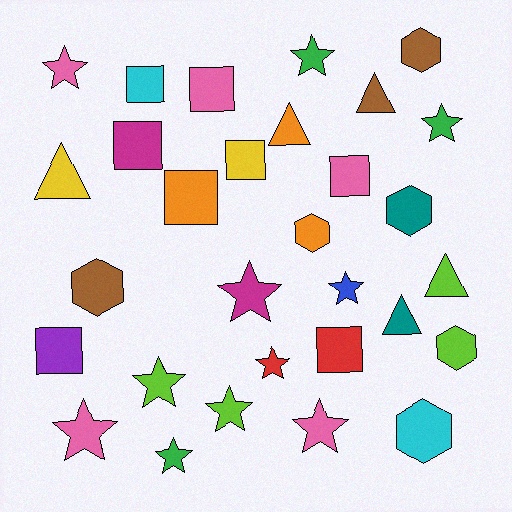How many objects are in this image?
There are 30 objects.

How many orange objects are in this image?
There are 3 orange objects.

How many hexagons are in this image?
There are 6 hexagons.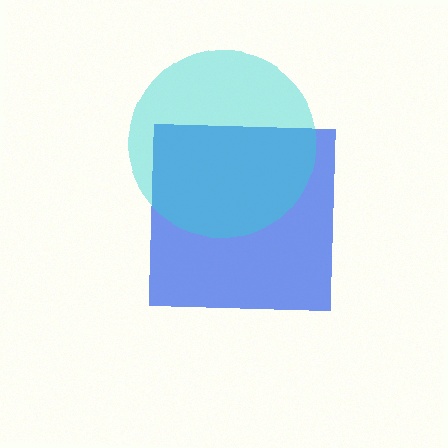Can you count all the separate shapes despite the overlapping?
Yes, there are 2 separate shapes.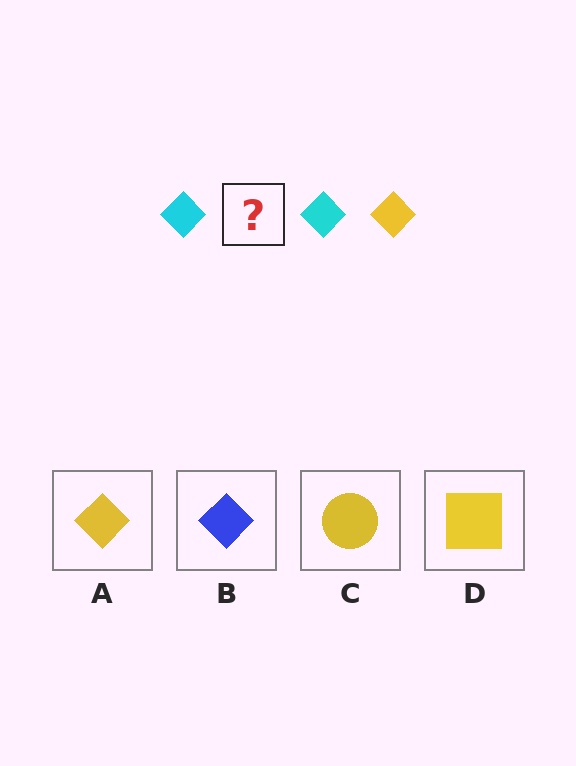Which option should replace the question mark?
Option A.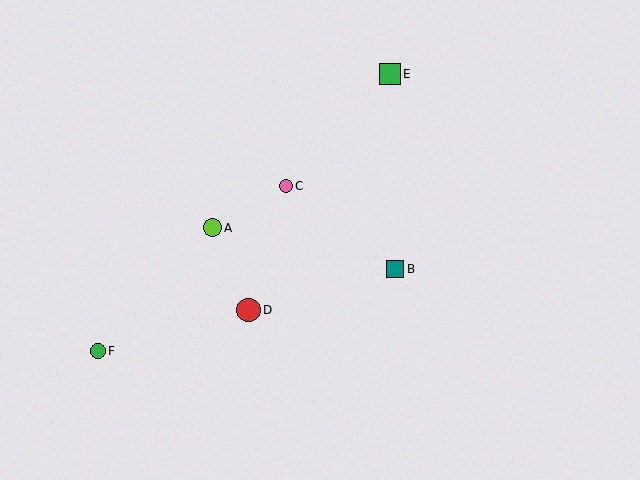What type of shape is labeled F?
Shape F is a green circle.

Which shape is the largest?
The red circle (labeled D) is the largest.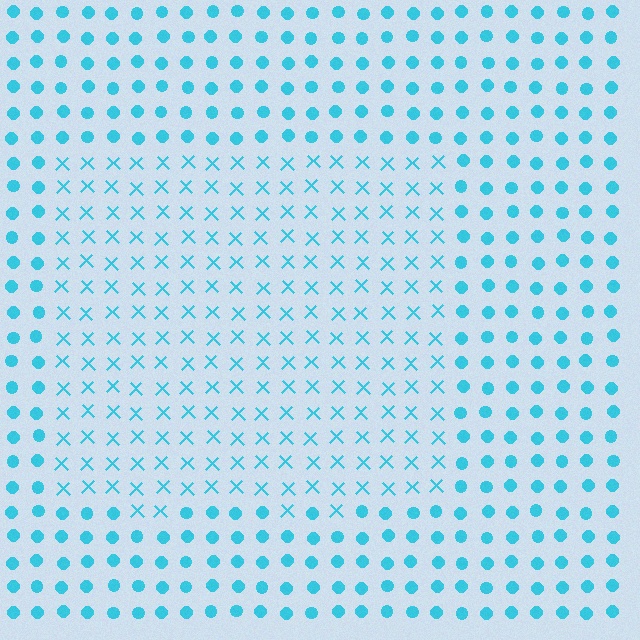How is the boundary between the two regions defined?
The boundary is defined by a change in element shape: X marks inside vs. circles outside. All elements share the same color and spacing.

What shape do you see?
I see a rectangle.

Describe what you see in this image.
The image is filled with small cyan elements arranged in a uniform grid. A rectangle-shaped region contains X marks, while the surrounding area contains circles. The boundary is defined purely by the change in element shape.